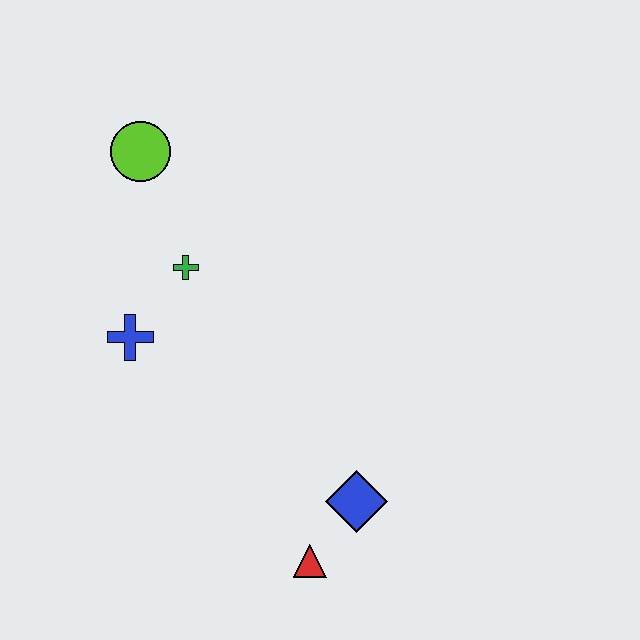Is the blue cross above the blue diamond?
Yes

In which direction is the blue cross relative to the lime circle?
The blue cross is below the lime circle.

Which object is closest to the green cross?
The blue cross is closest to the green cross.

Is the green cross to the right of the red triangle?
No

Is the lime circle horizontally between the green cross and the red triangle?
No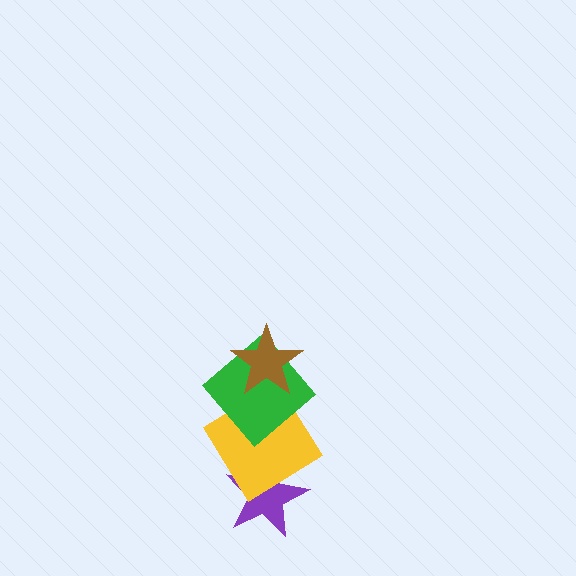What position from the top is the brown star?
The brown star is 1st from the top.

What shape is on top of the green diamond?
The brown star is on top of the green diamond.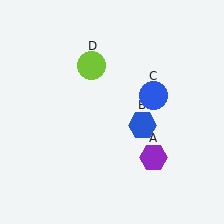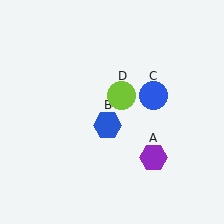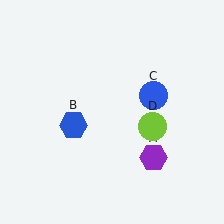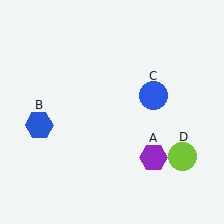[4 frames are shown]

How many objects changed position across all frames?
2 objects changed position: blue hexagon (object B), lime circle (object D).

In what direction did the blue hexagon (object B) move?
The blue hexagon (object B) moved left.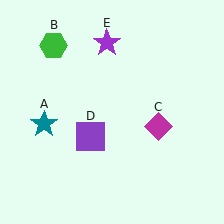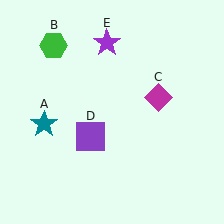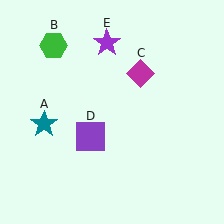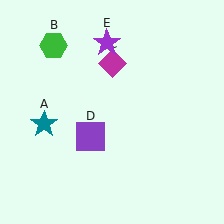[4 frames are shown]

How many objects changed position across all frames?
1 object changed position: magenta diamond (object C).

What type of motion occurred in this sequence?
The magenta diamond (object C) rotated counterclockwise around the center of the scene.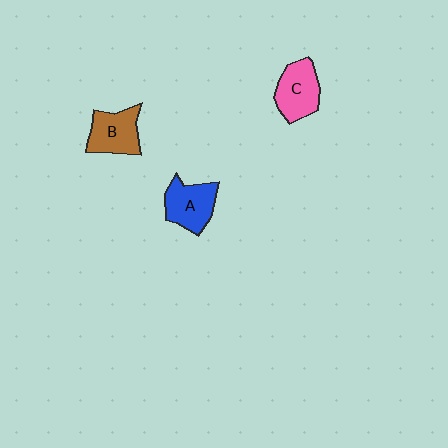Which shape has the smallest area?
Shape B (brown).